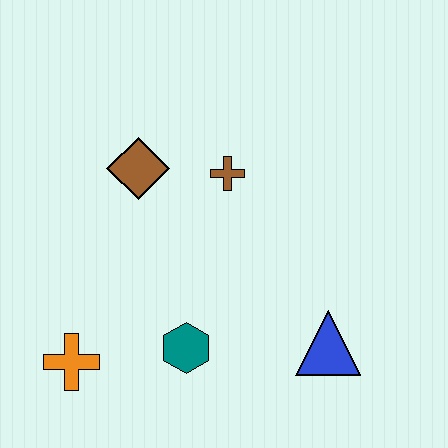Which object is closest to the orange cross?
The teal hexagon is closest to the orange cross.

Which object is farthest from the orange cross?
The blue triangle is farthest from the orange cross.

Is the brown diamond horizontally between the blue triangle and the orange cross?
Yes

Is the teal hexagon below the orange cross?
No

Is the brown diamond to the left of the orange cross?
No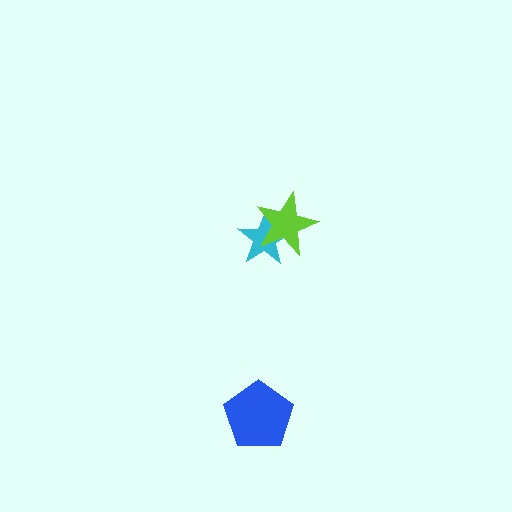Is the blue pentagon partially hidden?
No, no other shape covers it.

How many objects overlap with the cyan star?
1 object overlaps with the cyan star.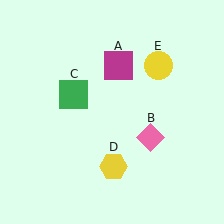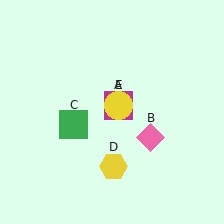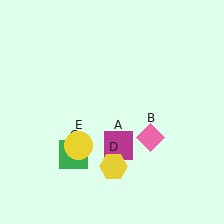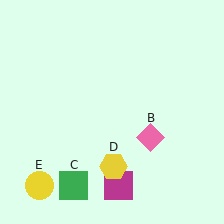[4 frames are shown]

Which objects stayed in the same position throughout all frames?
Pink diamond (object B) and yellow hexagon (object D) remained stationary.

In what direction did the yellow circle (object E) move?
The yellow circle (object E) moved down and to the left.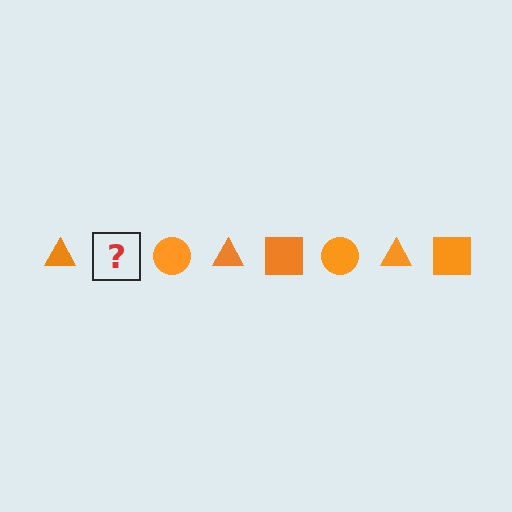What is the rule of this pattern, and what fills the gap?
The rule is that the pattern cycles through triangle, square, circle shapes in orange. The gap should be filled with an orange square.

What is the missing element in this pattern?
The missing element is an orange square.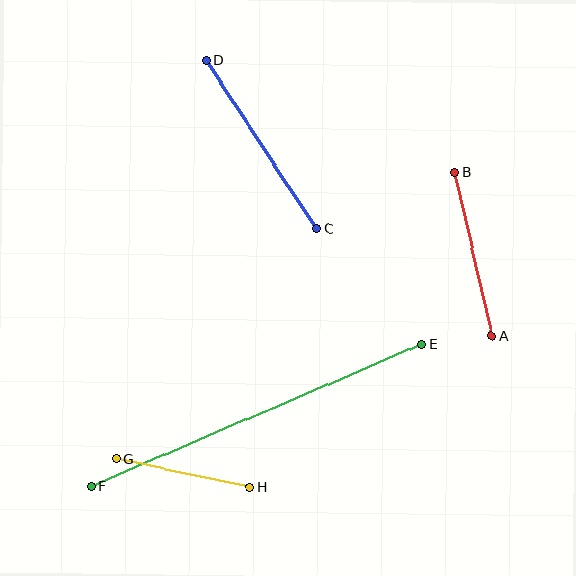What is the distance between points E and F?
The distance is approximately 360 pixels.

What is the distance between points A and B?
The distance is approximately 167 pixels.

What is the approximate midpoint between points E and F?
The midpoint is at approximately (256, 415) pixels.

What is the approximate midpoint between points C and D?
The midpoint is at approximately (261, 145) pixels.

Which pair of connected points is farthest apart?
Points E and F are farthest apart.